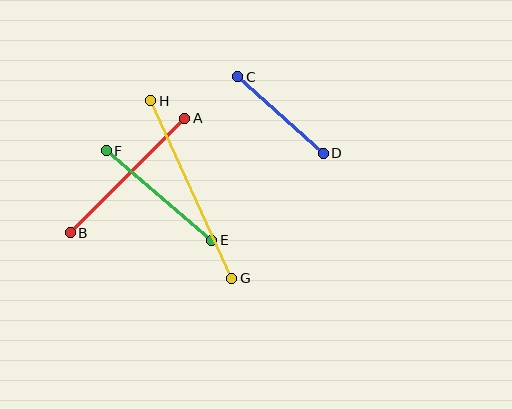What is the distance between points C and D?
The distance is approximately 115 pixels.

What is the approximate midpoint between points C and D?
The midpoint is at approximately (280, 115) pixels.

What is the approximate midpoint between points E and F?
The midpoint is at approximately (159, 196) pixels.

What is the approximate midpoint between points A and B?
The midpoint is at approximately (128, 175) pixels.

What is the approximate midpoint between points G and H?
The midpoint is at approximately (191, 190) pixels.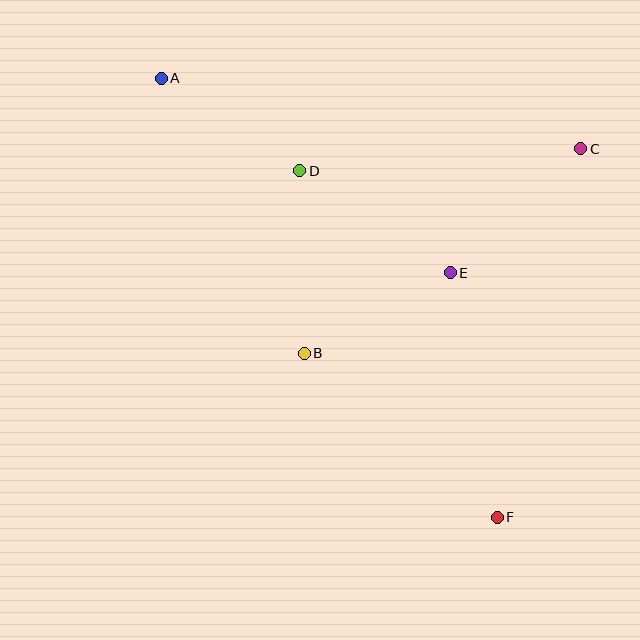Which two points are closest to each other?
Points A and D are closest to each other.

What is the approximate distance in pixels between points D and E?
The distance between D and E is approximately 182 pixels.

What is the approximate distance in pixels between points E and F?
The distance between E and F is approximately 249 pixels.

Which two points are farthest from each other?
Points A and F are farthest from each other.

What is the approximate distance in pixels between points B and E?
The distance between B and E is approximately 167 pixels.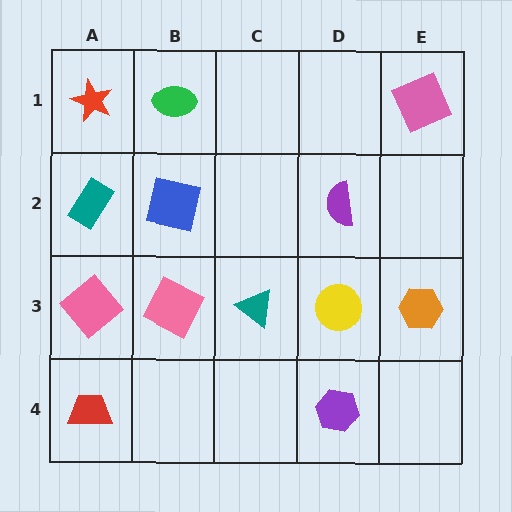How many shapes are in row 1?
3 shapes.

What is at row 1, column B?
A green ellipse.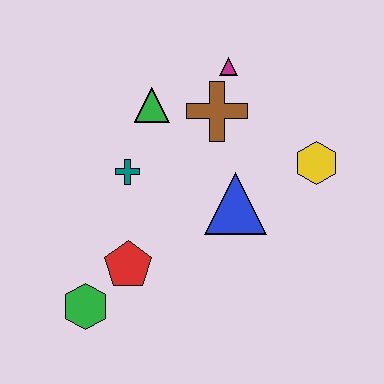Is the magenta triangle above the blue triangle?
Yes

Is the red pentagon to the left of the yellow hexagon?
Yes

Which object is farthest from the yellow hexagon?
The green hexagon is farthest from the yellow hexagon.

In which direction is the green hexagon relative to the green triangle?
The green hexagon is below the green triangle.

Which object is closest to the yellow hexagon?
The blue triangle is closest to the yellow hexagon.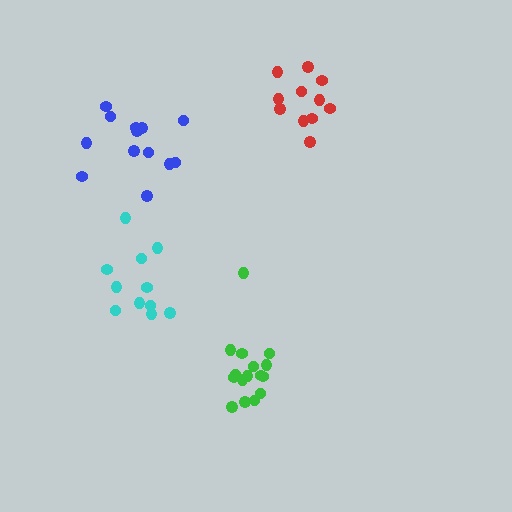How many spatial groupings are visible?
There are 4 spatial groupings.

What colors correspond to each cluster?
The clusters are colored: red, green, blue, cyan.